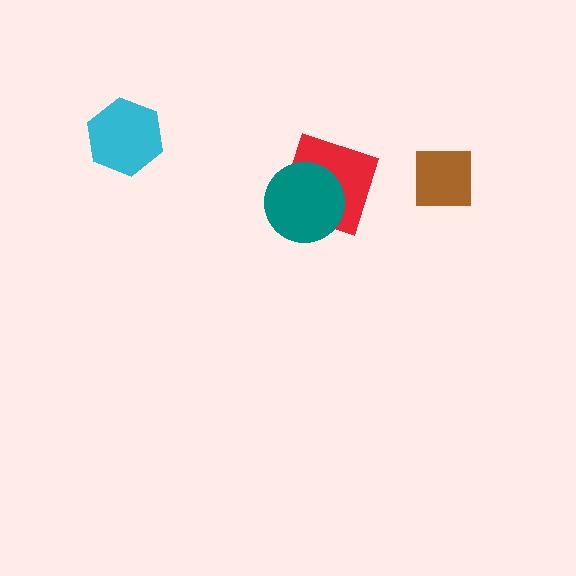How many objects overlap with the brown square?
0 objects overlap with the brown square.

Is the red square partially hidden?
Yes, it is partially covered by another shape.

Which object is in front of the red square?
The teal circle is in front of the red square.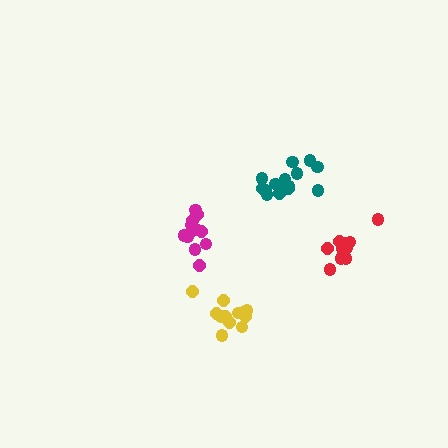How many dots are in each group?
Group 1: 12 dots, Group 2: 12 dots, Group 3: 11 dots, Group 4: 16 dots (51 total).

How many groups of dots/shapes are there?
There are 4 groups.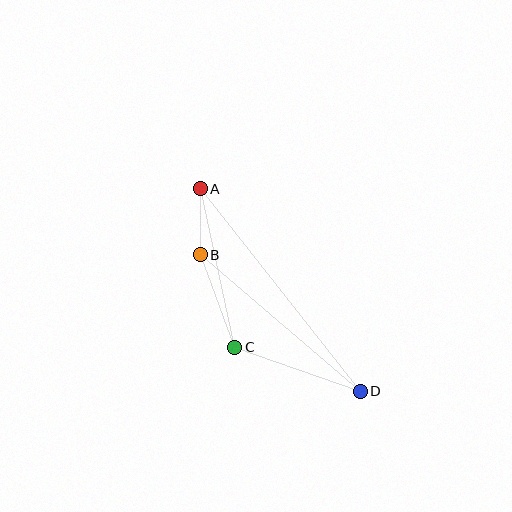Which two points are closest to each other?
Points A and B are closest to each other.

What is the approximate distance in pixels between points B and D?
The distance between B and D is approximately 210 pixels.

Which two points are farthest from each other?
Points A and D are farthest from each other.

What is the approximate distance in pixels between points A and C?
The distance between A and C is approximately 162 pixels.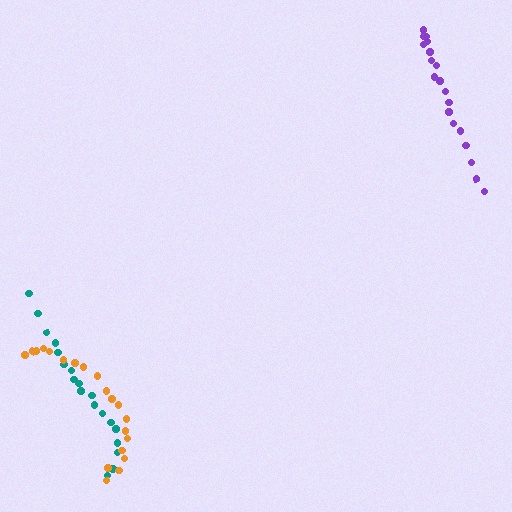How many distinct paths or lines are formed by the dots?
There are 3 distinct paths.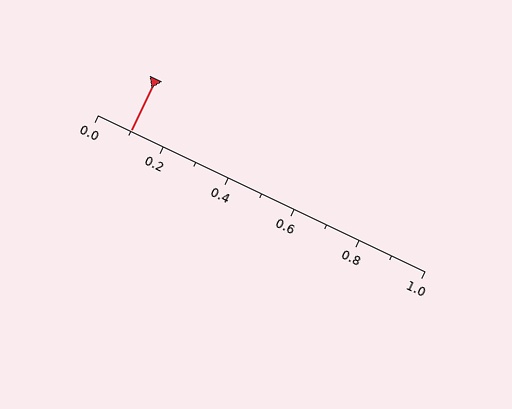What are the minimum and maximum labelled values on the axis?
The axis runs from 0.0 to 1.0.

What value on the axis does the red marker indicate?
The marker indicates approximately 0.1.